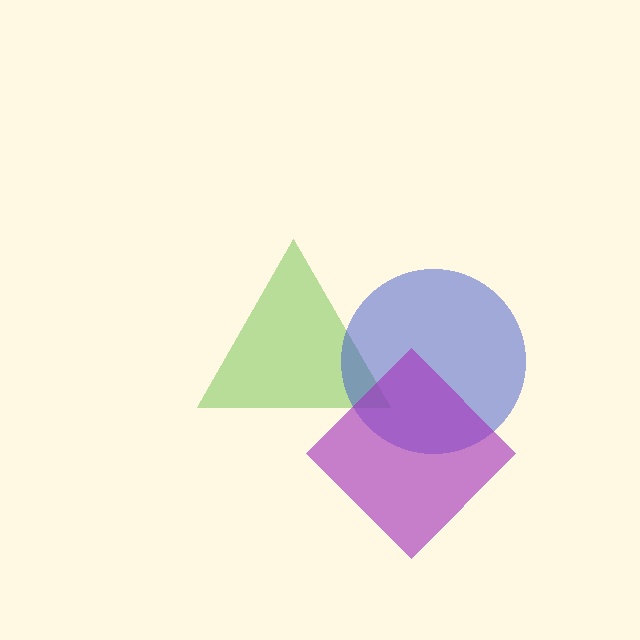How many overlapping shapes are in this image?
There are 3 overlapping shapes in the image.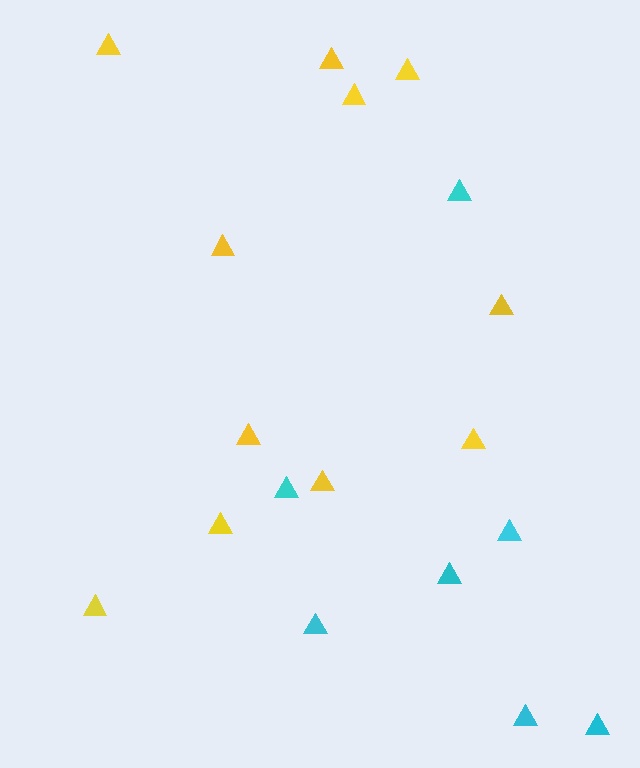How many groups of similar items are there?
There are 2 groups: one group of cyan triangles (7) and one group of yellow triangles (11).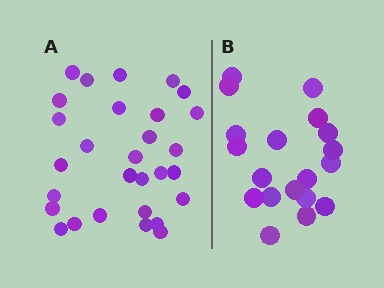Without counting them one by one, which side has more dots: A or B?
Region A (the left region) has more dots.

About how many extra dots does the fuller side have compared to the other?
Region A has roughly 10 or so more dots than region B.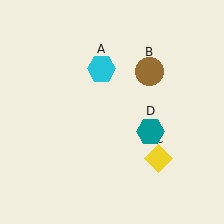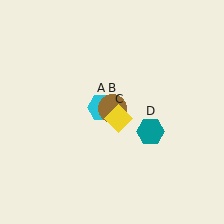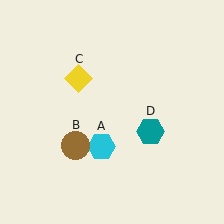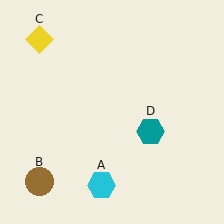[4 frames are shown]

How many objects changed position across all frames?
3 objects changed position: cyan hexagon (object A), brown circle (object B), yellow diamond (object C).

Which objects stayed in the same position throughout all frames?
Teal hexagon (object D) remained stationary.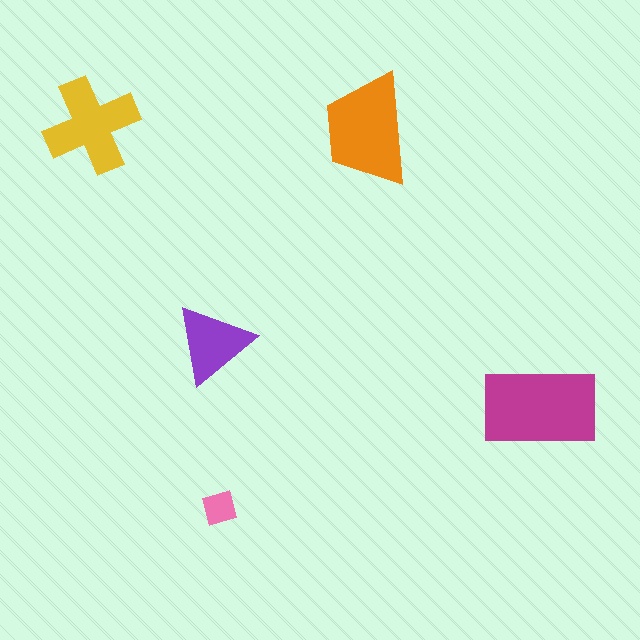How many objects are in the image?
There are 5 objects in the image.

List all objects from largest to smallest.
The magenta rectangle, the orange trapezoid, the yellow cross, the purple triangle, the pink diamond.